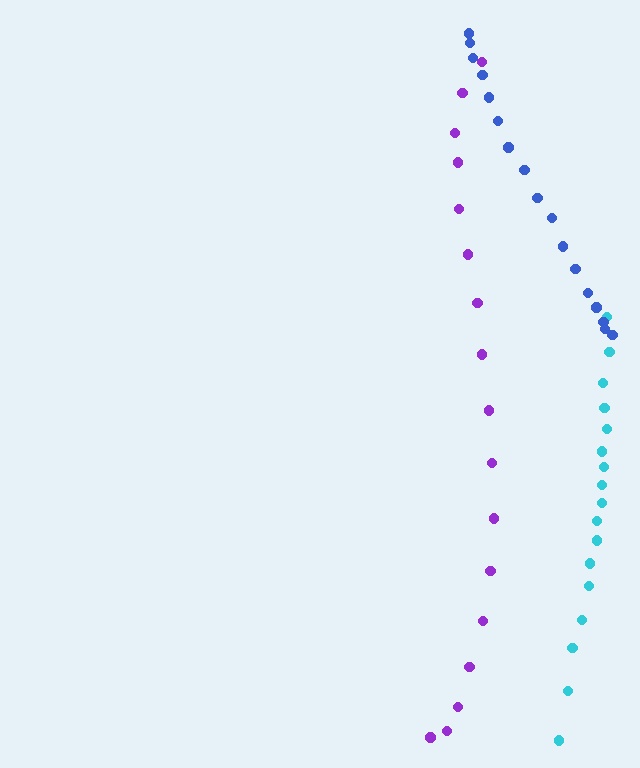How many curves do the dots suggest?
There are 3 distinct paths.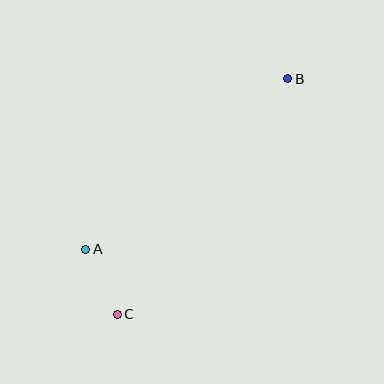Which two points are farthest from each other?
Points B and C are farthest from each other.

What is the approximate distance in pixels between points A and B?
The distance between A and B is approximately 264 pixels.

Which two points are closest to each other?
Points A and C are closest to each other.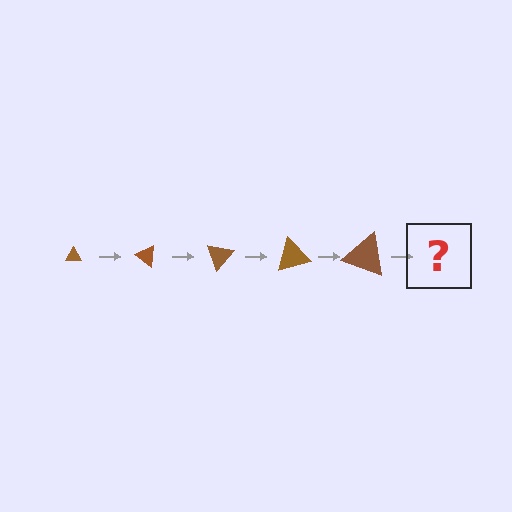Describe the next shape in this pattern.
It should be a triangle, larger than the previous one and rotated 175 degrees from the start.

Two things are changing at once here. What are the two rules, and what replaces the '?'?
The two rules are that the triangle grows larger each step and it rotates 35 degrees each step. The '?' should be a triangle, larger than the previous one and rotated 175 degrees from the start.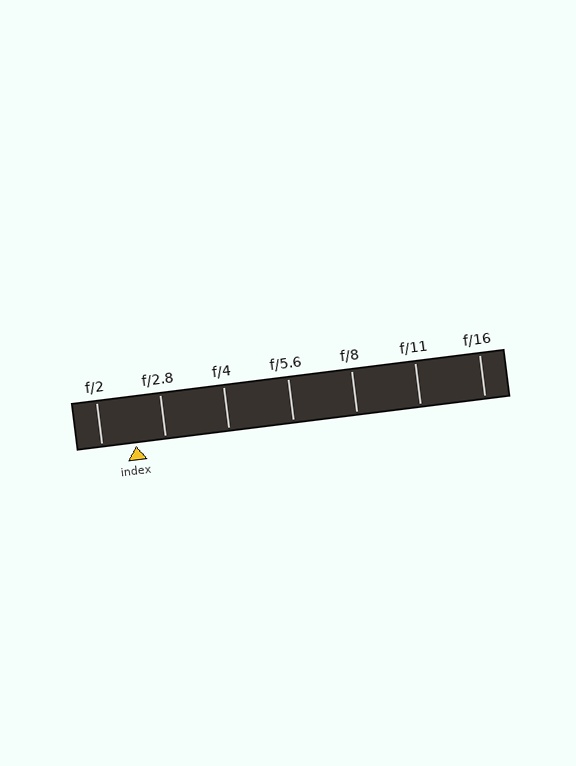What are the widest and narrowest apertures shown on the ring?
The widest aperture shown is f/2 and the narrowest is f/16.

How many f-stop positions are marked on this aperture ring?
There are 7 f-stop positions marked.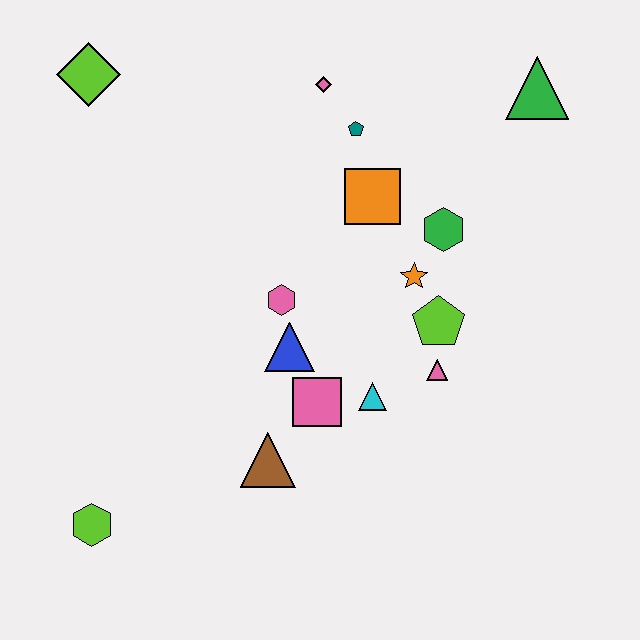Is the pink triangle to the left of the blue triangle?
No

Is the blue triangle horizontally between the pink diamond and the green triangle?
No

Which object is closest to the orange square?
The teal pentagon is closest to the orange square.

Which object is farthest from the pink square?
The lime diamond is farthest from the pink square.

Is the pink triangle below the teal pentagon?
Yes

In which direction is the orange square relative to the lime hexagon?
The orange square is above the lime hexagon.